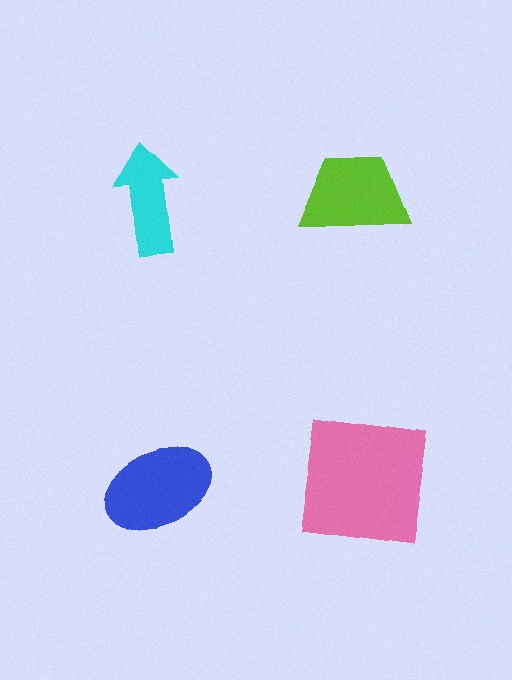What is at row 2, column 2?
A pink square.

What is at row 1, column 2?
A lime trapezoid.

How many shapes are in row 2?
2 shapes.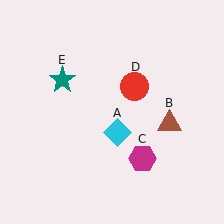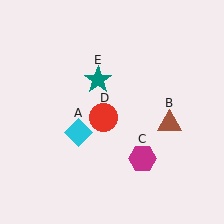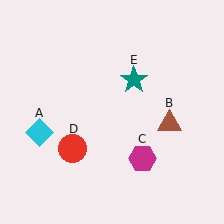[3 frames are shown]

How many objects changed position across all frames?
3 objects changed position: cyan diamond (object A), red circle (object D), teal star (object E).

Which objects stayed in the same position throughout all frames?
Brown triangle (object B) and magenta hexagon (object C) remained stationary.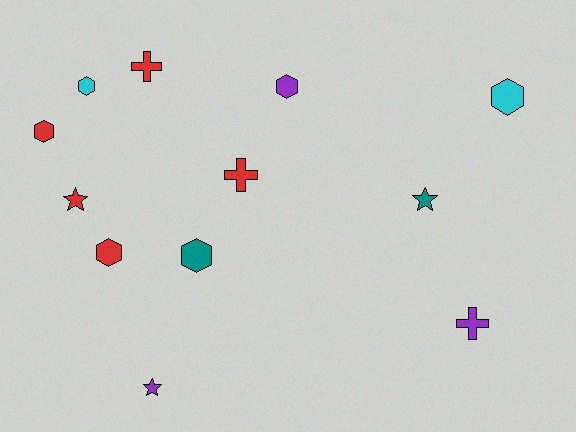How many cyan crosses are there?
There are no cyan crosses.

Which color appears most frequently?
Red, with 5 objects.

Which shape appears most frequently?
Hexagon, with 6 objects.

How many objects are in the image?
There are 12 objects.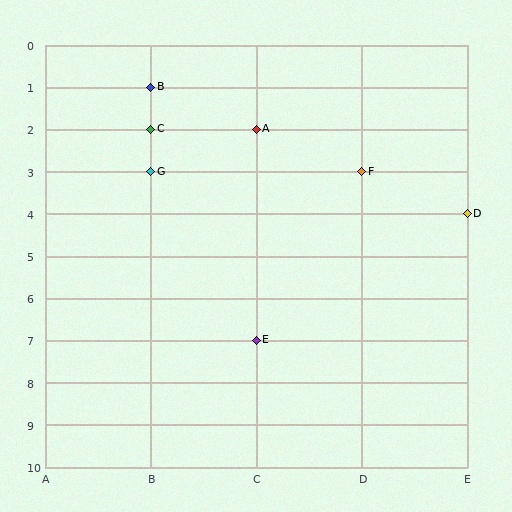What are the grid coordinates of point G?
Point G is at grid coordinates (B, 3).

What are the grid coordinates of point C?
Point C is at grid coordinates (B, 2).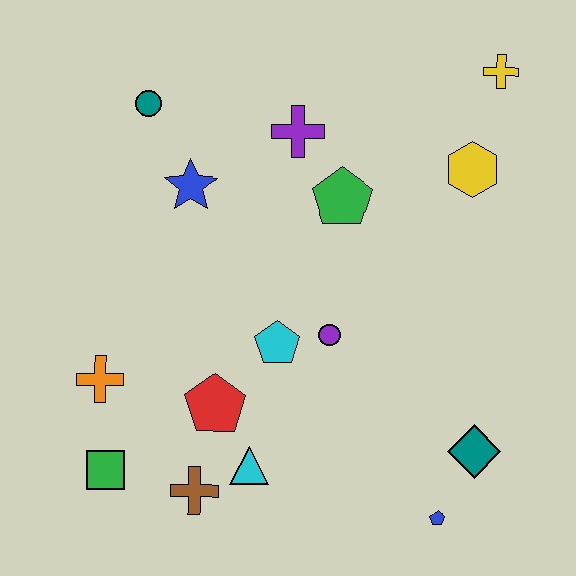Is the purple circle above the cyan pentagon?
Yes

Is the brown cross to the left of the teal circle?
No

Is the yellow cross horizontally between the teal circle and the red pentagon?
No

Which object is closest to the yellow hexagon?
The yellow cross is closest to the yellow hexagon.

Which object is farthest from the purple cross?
The blue pentagon is farthest from the purple cross.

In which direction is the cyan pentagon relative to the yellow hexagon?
The cyan pentagon is to the left of the yellow hexagon.